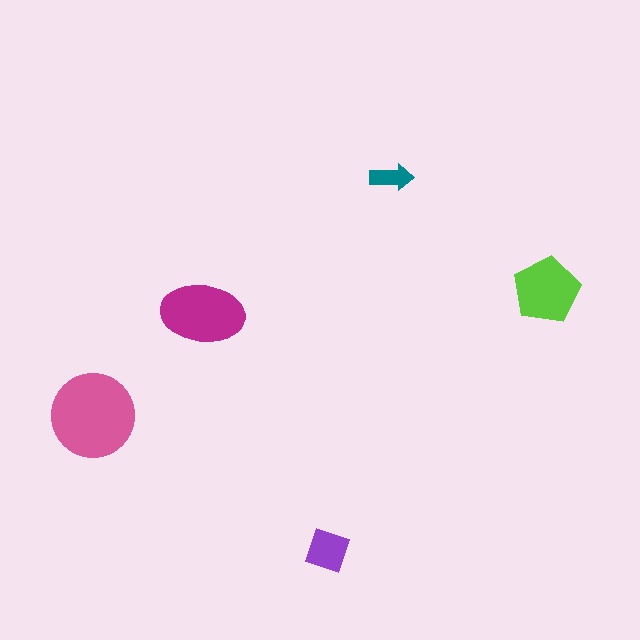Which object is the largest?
The pink circle.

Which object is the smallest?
The teal arrow.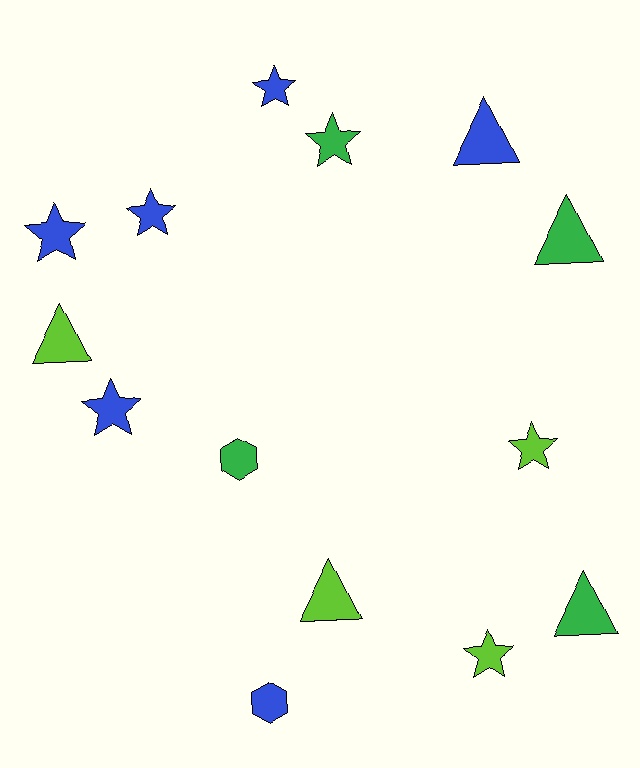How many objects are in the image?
There are 14 objects.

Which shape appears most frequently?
Star, with 7 objects.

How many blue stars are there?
There are 4 blue stars.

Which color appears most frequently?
Blue, with 6 objects.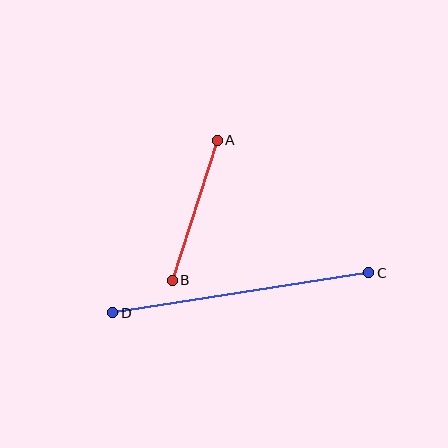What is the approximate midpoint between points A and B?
The midpoint is at approximately (195, 210) pixels.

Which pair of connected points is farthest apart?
Points C and D are farthest apart.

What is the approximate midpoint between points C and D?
The midpoint is at approximately (241, 293) pixels.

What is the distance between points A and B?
The distance is approximately 147 pixels.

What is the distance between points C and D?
The distance is approximately 259 pixels.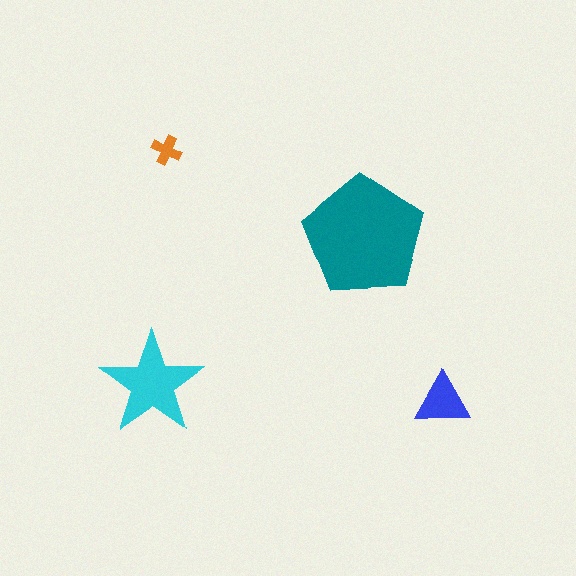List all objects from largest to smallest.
The teal pentagon, the cyan star, the blue triangle, the orange cross.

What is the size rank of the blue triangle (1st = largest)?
3rd.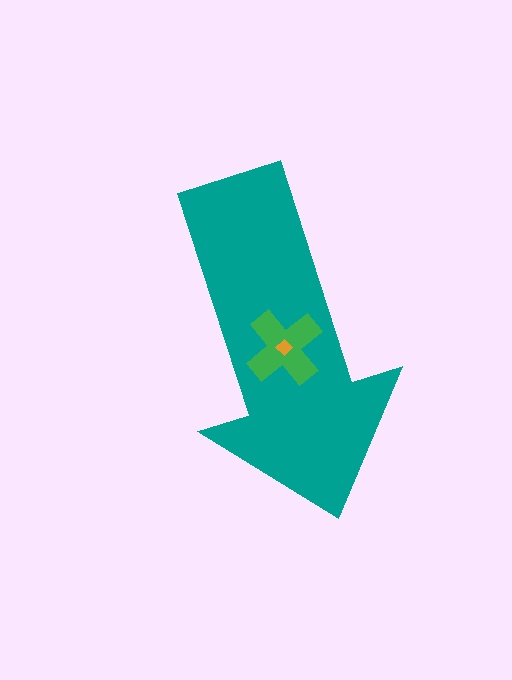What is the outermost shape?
The teal arrow.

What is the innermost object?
The orange diamond.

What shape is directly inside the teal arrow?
The green cross.